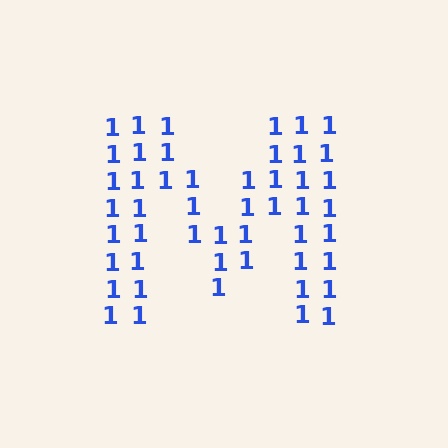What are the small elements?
The small elements are digit 1's.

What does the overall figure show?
The overall figure shows the letter M.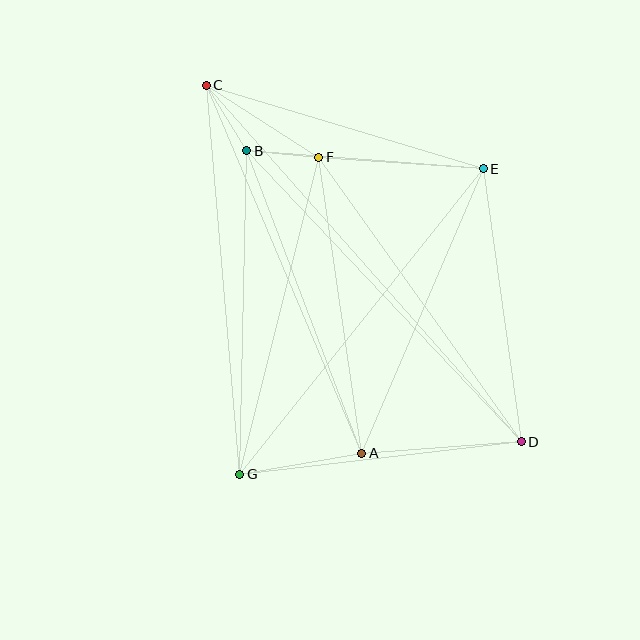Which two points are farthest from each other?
Points C and D are farthest from each other.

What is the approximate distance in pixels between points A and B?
The distance between A and B is approximately 324 pixels.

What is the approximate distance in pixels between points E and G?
The distance between E and G is approximately 391 pixels.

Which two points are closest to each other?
Points B and F are closest to each other.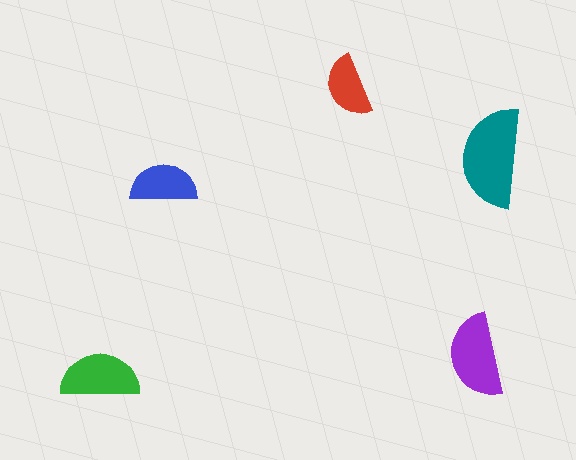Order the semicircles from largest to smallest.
the teal one, the purple one, the green one, the blue one, the red one.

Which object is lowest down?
The green semicircle is bottommost.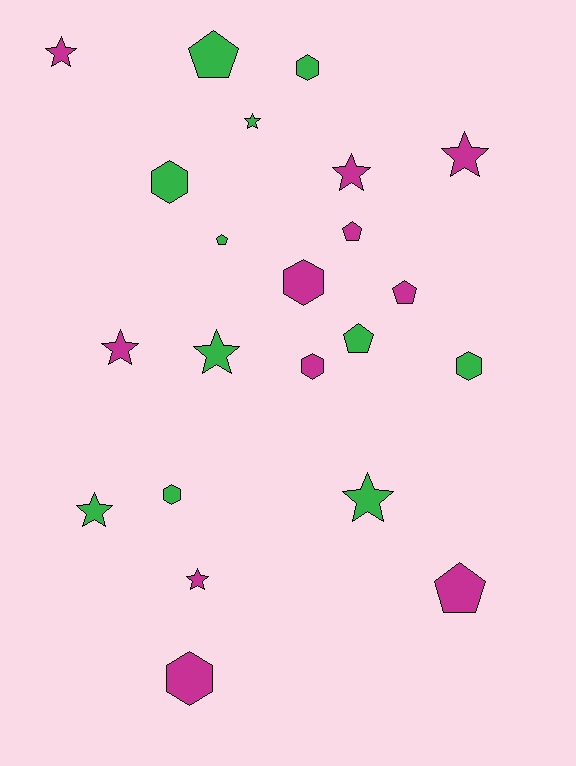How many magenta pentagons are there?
There are 3 magenta pentagons.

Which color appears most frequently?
Green, with 11 objects.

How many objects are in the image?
There are 22 objects.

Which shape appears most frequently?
Star, with 9 objects.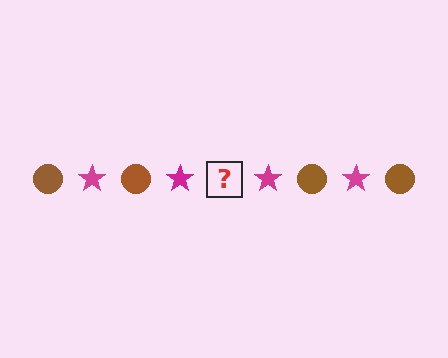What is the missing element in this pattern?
The missing element is a brown circle.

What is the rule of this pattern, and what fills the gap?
The rule is that the pattern alternates between brown circle and magenta star. The gap should be filled with a brown circle.